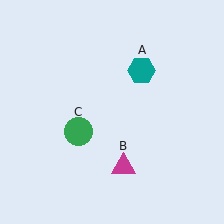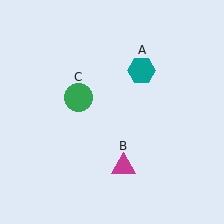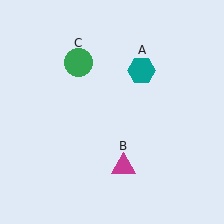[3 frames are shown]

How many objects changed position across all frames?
1 object changed position: green circle (object C).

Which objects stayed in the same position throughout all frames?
Teal hexagon (object A) and magenta triangle (object B) remained stationary.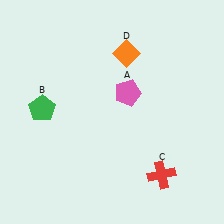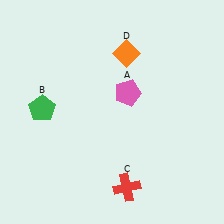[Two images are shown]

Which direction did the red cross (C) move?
The red cross (C) moved left.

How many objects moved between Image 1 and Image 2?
1 object moved between the two images.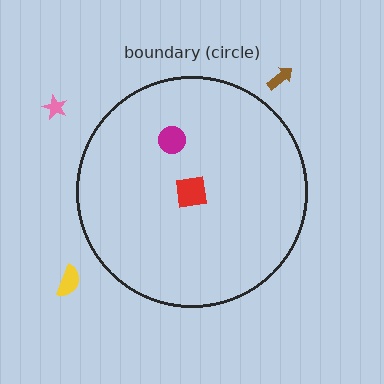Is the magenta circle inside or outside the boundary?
Inside.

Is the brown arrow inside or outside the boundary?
Outside.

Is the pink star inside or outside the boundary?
Outside.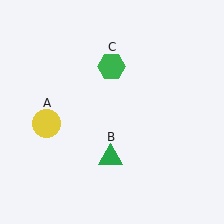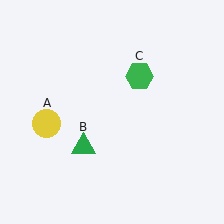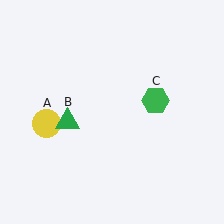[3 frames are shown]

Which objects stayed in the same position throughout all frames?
Yellow circle (object A) remained stationary.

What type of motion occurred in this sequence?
The green triangle (object B), green hexagon (object C) rotated clockwise around the center of the scene.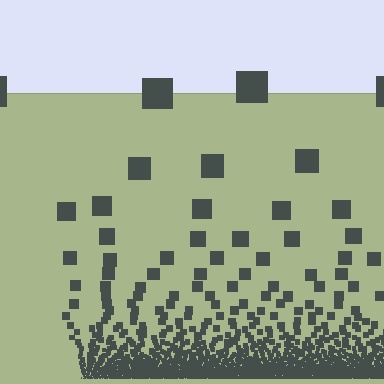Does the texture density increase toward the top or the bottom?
Density increases toward the bottom.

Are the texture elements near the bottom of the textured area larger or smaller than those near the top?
Smaller. The gradient is inverted — elements near the bottom are smaller and denser.